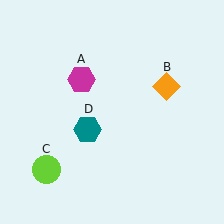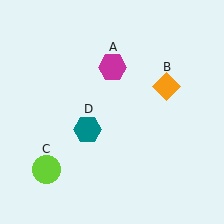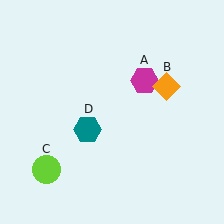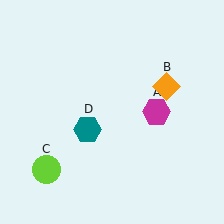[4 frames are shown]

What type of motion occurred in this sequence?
The magenta hexagon (object A) rotated clockwise around the center of the scene.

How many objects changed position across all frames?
1 object changed position: magenta hexagon (object A).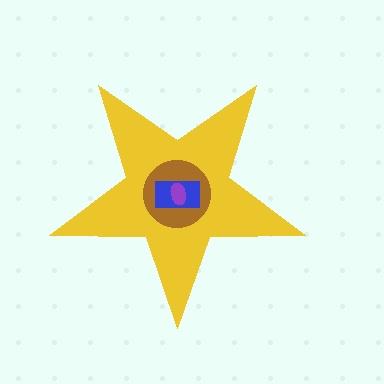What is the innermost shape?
The purple ellipse.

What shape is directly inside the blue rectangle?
The purple ellipse.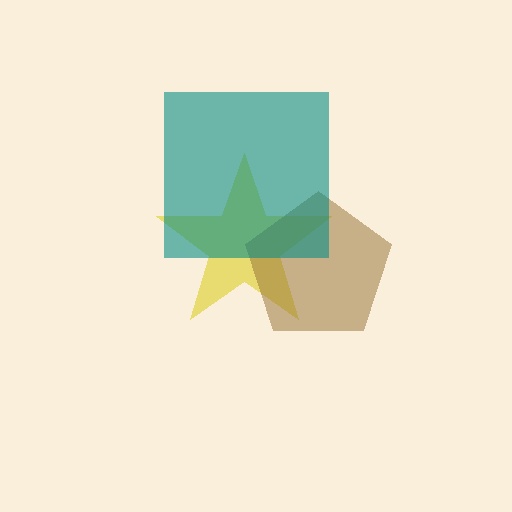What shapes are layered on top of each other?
The layered shapes are: a yellow star, a brown pentagon, a teal square.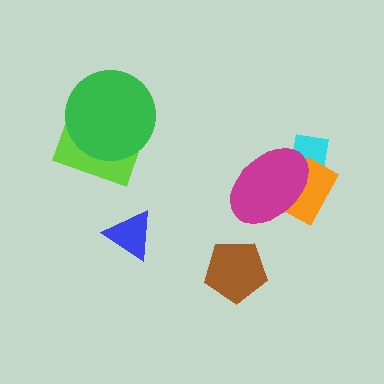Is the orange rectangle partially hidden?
Yes, it is partially covered by another shape.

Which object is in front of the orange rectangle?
The magenta ellipse is in front of the orange rectangle.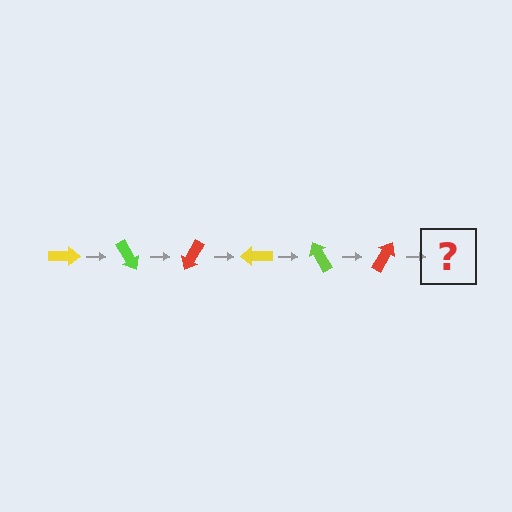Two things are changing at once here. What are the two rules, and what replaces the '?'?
The two rules are that it rotates 60 degrees each step and the color cycles through yellow, lime, and red. The '?' should be a yellow arrow, rotated 360 degrees from the start.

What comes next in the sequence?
The next element should be a yellow arrow, rotated 360 degrees from the start.